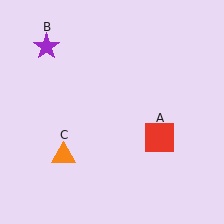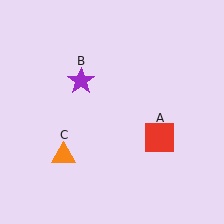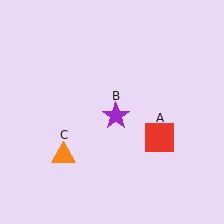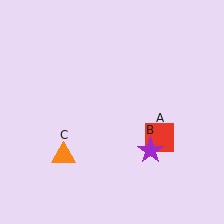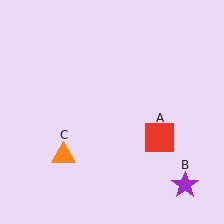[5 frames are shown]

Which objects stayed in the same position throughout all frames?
Red square (object A) and orange triangle (object C) remained stationary.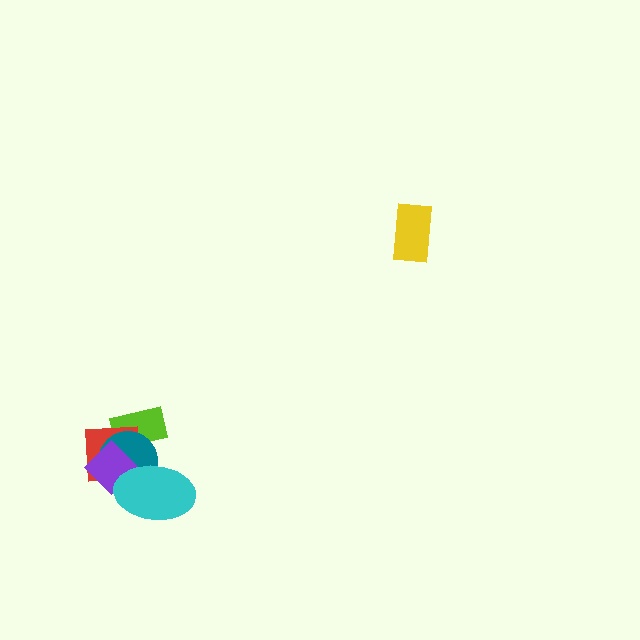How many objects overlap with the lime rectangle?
2 objects overlap with the lime rectangle.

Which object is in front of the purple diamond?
The cyan ellipse is in front of the purple diamond.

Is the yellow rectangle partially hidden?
No, no other shape covers it.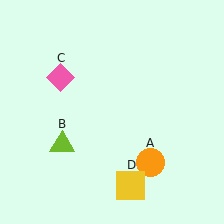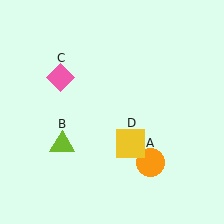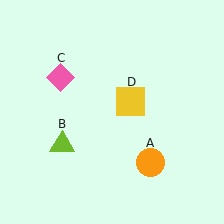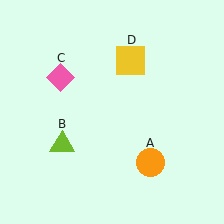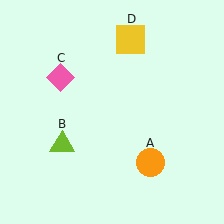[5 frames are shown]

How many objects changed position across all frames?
1 object changed position: yellow square (object D).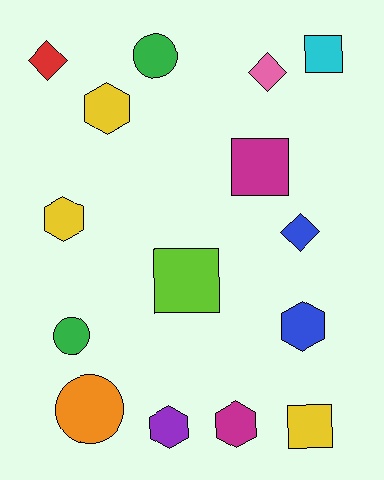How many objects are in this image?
There are 15 objects.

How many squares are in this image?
There are 4 squares.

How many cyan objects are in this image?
There is 1 cyan object.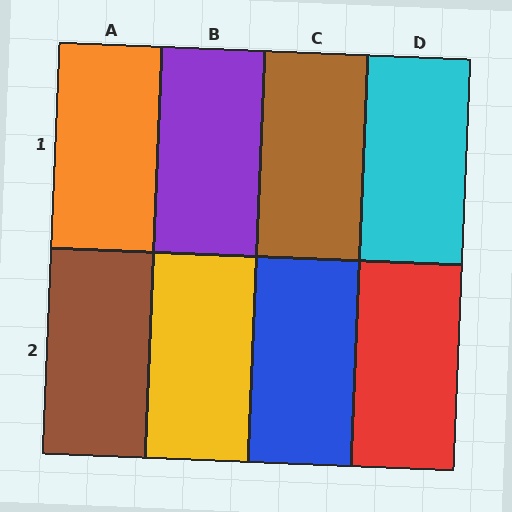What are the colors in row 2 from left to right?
Brown, yellow, blue, red.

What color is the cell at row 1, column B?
Purple.